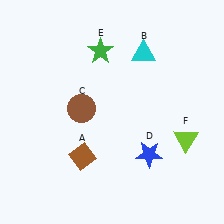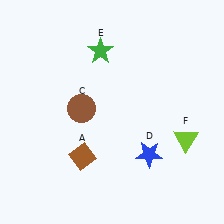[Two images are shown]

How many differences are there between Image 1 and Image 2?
There is 1 difference between the two images.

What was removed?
The cyan triangle (B) was removed in Image 2.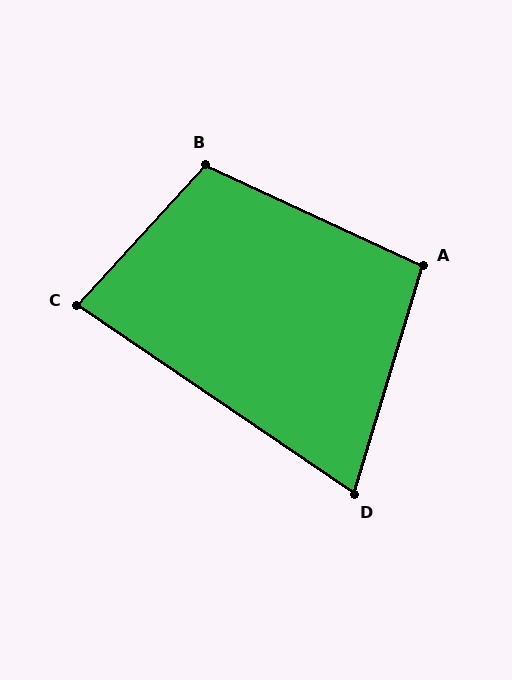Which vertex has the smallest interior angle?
D, at approximately 72 degrees.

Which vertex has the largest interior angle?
B, at approximately 108 degrees.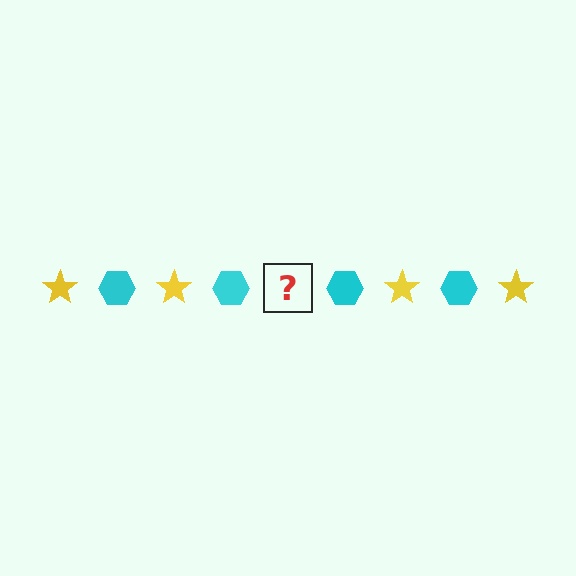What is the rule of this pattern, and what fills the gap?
The rule is that the pattern alternates between yellow star and cyan hexagon. The gap should be filled with a yellow star.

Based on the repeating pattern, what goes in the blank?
The blank should be a yellow star.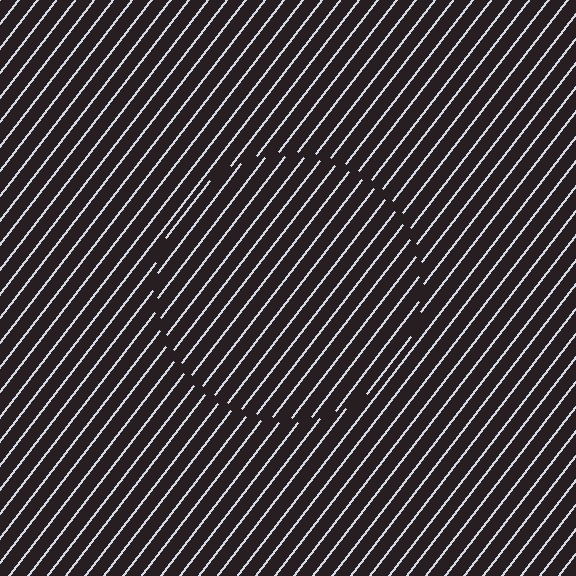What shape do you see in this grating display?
An illusory circle. The interior of the shape contains the same grating, shifted by half a period — the contour is defined by the phase discontinuity where line-ends from the inner and outer gratings abut.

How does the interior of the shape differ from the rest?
The interior of the shape contains the same grating, shifted by half a period — the contour is defined by the phase discontinuity where line-ends from the inner and outer gratings abut.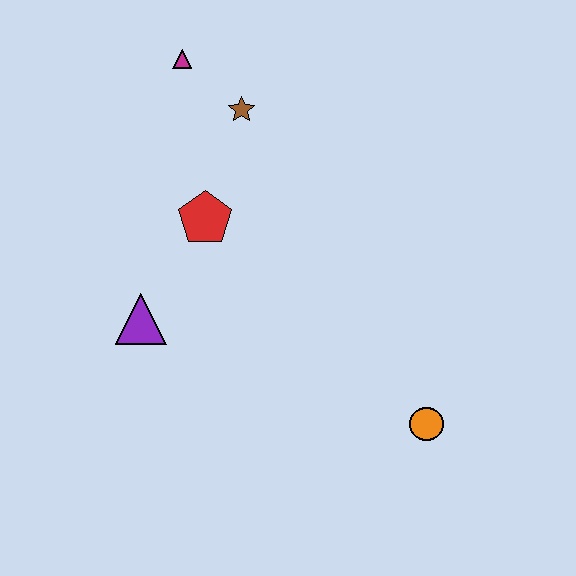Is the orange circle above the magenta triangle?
No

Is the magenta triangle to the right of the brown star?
No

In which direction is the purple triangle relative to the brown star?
The purple triangle is below the brown star.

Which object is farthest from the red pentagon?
The orange circle is farthest from the red pentagon.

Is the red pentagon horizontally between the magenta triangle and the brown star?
Yes